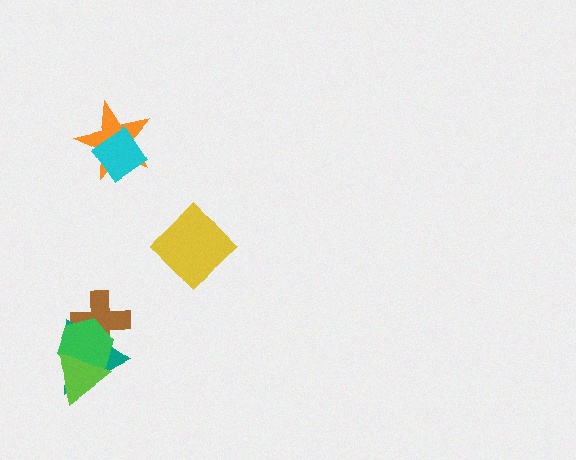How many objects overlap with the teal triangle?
3 objects overlap with the teal triangle.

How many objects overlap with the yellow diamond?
0 objects overlap with the yellow diamond.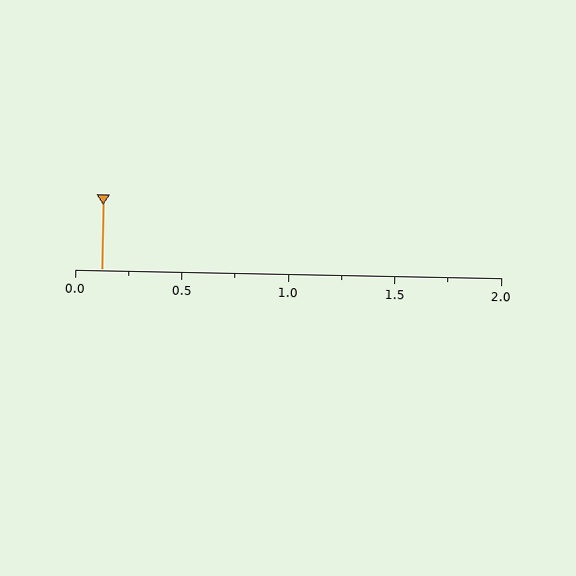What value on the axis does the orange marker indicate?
The marker indicates approximately 0.12.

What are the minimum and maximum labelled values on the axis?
The axis runs from 0.0 to 2.0.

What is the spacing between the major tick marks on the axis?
The major ticks are spaced 0.5 apart.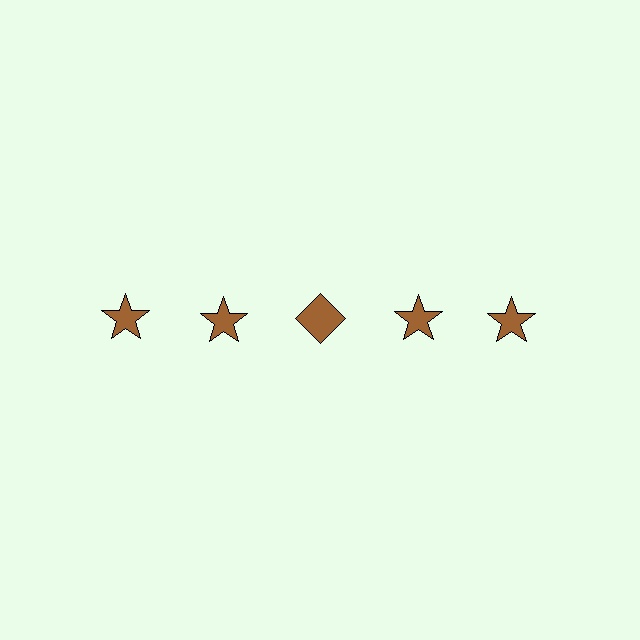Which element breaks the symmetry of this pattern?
The brown diamond in the top row, center column breaks the symmetry. All other shapes are brown stars.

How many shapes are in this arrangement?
There are 5 shapes arranged in a grid pattern.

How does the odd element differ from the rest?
It has a different shape: diamond instead of star.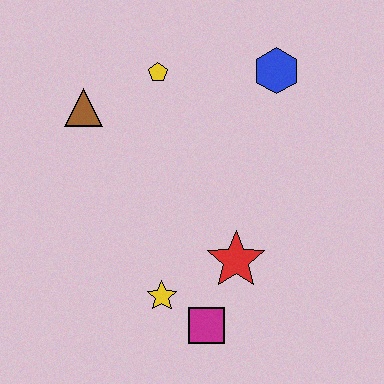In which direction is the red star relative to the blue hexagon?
The red star is below the blue hexagon.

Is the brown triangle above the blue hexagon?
No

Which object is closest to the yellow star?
The magenta square is closest to the yellow star.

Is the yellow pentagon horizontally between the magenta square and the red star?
No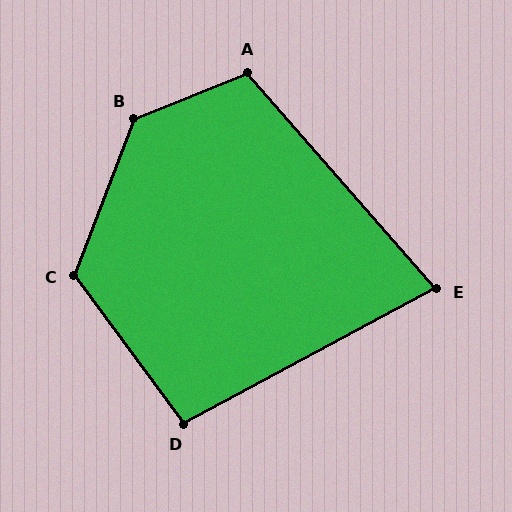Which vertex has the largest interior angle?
B, at approximately 133 degrees.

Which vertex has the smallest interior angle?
E, at approximately 77 degrees.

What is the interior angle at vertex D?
Approximately 98 degrees (obtuse).